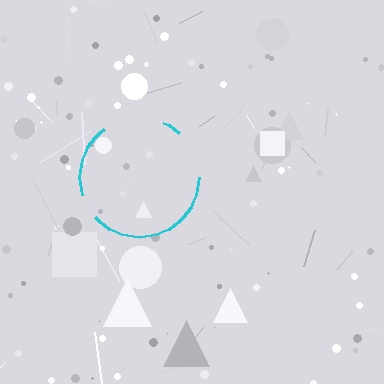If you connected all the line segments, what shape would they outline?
They would outline a circle.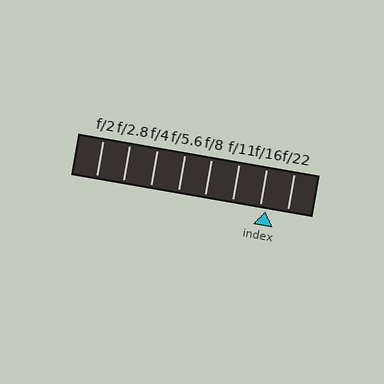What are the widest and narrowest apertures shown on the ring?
The widest aperture shown is f/2 and the narrowest is f/22.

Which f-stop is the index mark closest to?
The index mark is closest to f/16.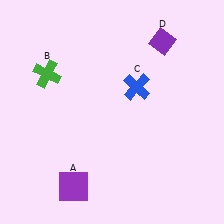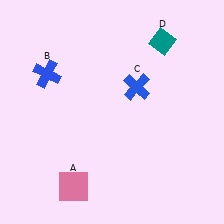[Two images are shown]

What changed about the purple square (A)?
In Image 1, A is purple. In Image 2, it changed to pink.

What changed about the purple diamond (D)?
In Image 1, D is purple. In Image 2, it changed to teal.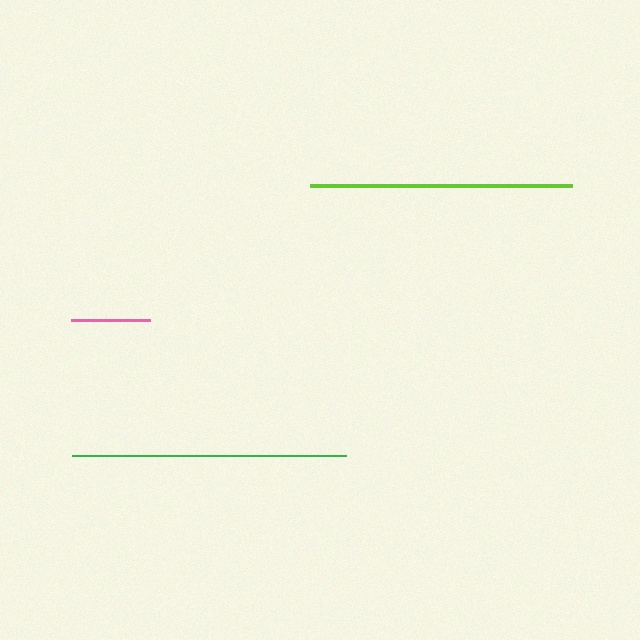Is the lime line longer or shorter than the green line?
The green line is longer than the lime line.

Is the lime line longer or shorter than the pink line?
The lime line is longer than the pink line.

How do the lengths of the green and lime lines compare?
The green and lime lines are approximately the same length.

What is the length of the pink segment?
The pink segment is approximately 80 pixels long.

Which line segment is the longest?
The green line is the longest at approximately 275 pixels.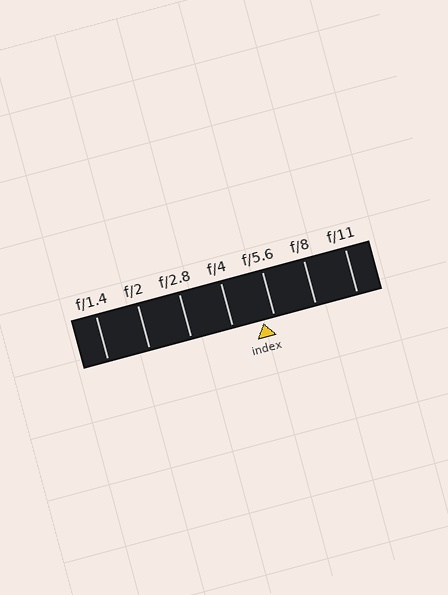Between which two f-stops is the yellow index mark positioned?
The index mark is between f/4 and f/5.6.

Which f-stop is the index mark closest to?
The index mark is closest to f/5.6.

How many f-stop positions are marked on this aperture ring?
There are 7 f-stop positions marked.